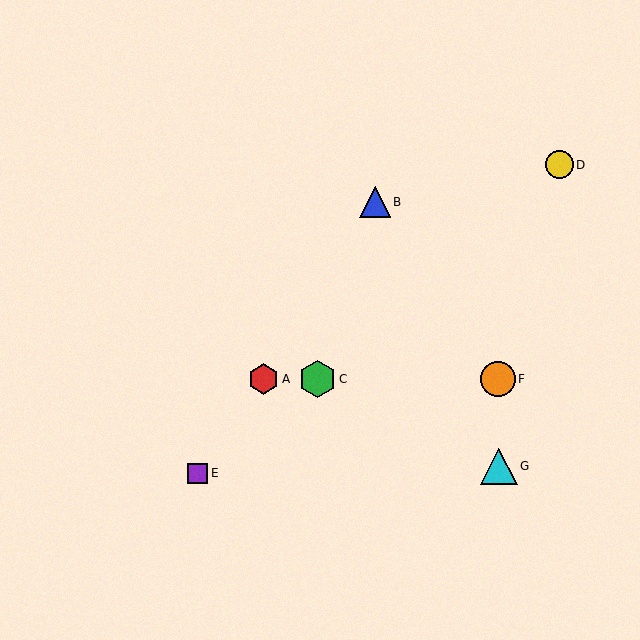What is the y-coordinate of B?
Object B is at y≈202.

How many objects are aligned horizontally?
3 objects (A, C, F) are aligned horizontally.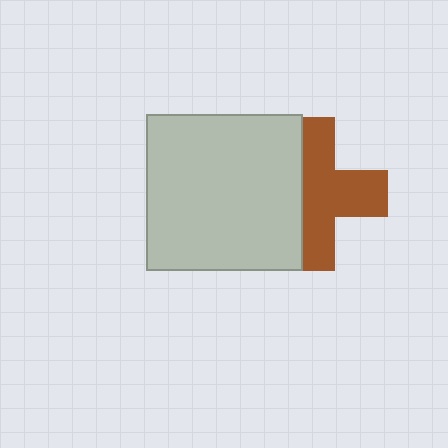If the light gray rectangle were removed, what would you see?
You would see the complete brown cross.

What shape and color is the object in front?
The object in front is a light gray rectangle.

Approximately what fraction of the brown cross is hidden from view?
Roughly 41% of the brown cross is hidden behind the light gray rectangle.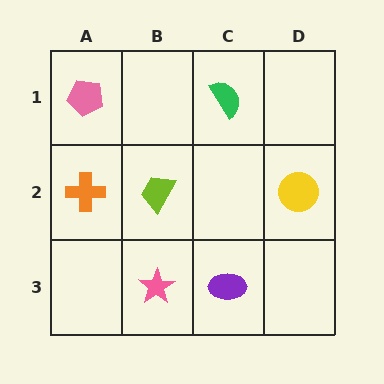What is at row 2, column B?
A lime trapezoid.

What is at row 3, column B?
A pink star.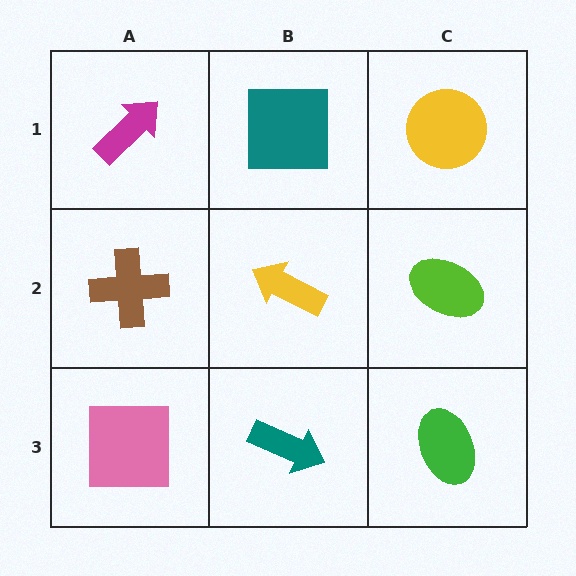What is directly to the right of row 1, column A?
A teal square.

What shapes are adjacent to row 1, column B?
A yellow arrow (row 2, column B), a magenta arrow (row 1, column A), a yellow circle (row 1, column C).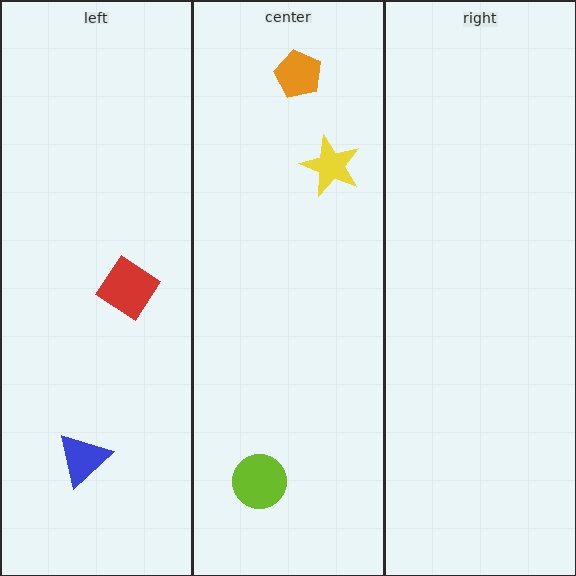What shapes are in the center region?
The lime circle, the orange pentagon, the yellow star.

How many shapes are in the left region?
2.